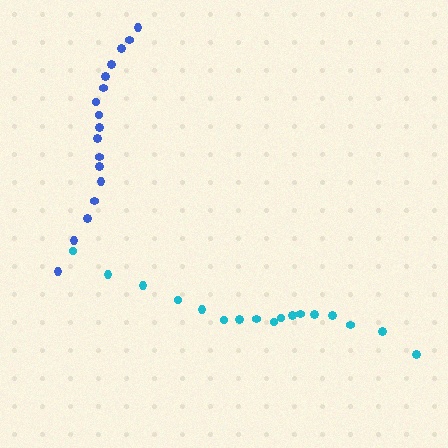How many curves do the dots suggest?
There are 2 distinct paths.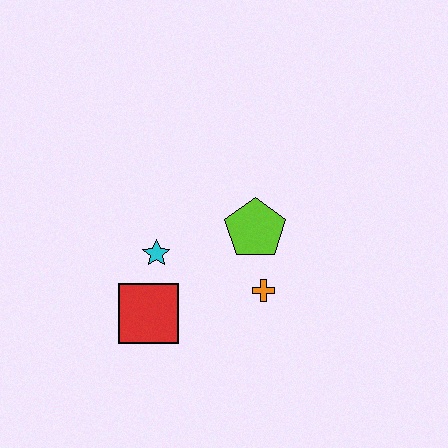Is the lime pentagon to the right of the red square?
Yes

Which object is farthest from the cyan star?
The orange cross is farthest from the cyan star.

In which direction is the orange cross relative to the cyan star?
The orange cross is to the right of the cyan star.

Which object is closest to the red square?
The cyan star is closest to the red square.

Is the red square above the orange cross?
No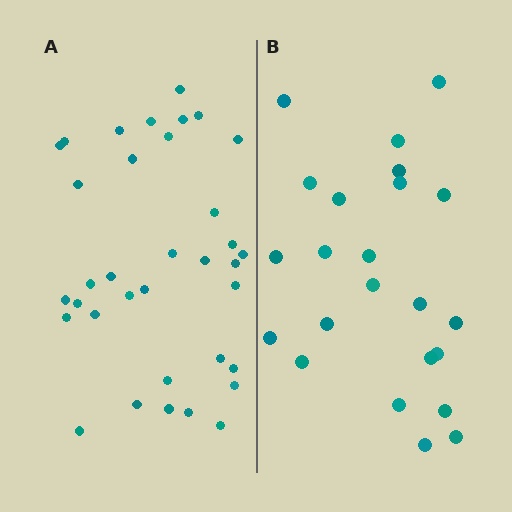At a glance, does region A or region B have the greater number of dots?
Region A (the left region) has more dots.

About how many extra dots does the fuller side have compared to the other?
Region A has roughly 12 or so more dots than region B.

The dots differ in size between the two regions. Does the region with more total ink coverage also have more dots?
No. Region B has more total ink coverage because its dots are larger, but region A actually contains more individual dots. Total area can be misleading — the number of items is what matters here.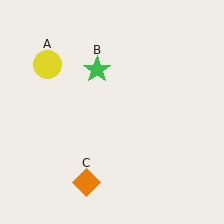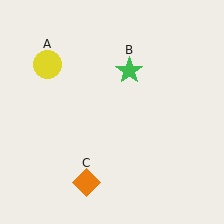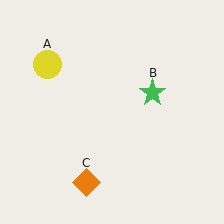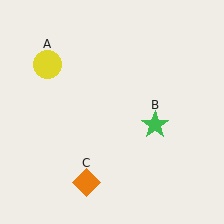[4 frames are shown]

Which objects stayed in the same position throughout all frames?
Yellow circle (object A) and orange diamond (object C) remained stationary.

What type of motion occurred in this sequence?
The green star (object B) rotated clockwise around the center of the scene.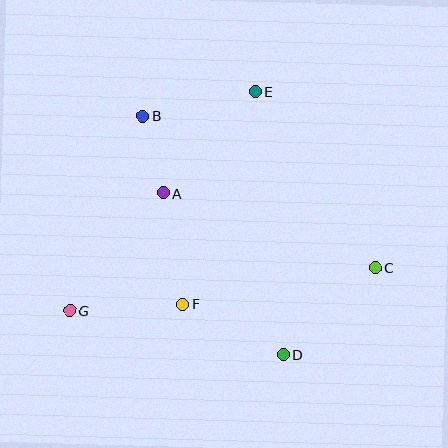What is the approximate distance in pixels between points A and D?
The distance between A and D is approximately 201 pixels.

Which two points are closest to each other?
Points A and B are closest to each other.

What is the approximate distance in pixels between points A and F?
The distance between A and F is approximately 113 pixels.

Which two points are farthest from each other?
Points C and G are farthest from each other.